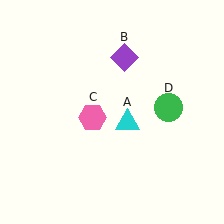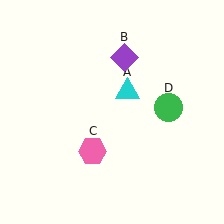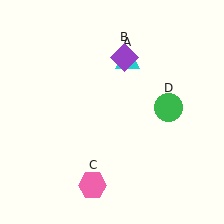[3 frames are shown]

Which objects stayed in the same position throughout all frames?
Purple diamond (object B) and green circle (object D) remained stationary.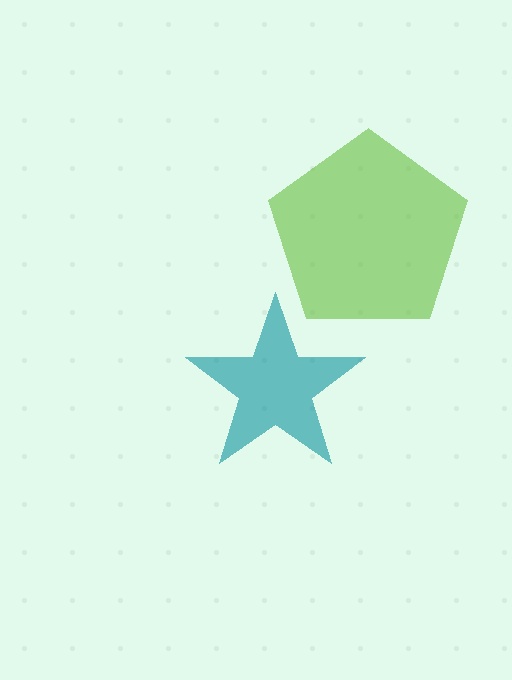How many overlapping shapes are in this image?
There are 2 overlapping shapes in the image.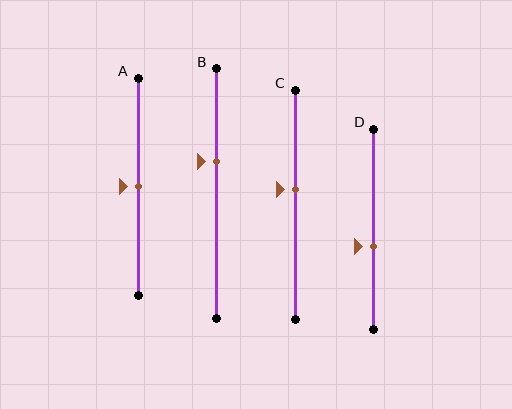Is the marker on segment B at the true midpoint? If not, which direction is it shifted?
No, the marker on segment B is shifted upward by about 13% of the segment length.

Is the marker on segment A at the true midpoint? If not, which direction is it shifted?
Yes, the marker on segment A is at the true midpoint.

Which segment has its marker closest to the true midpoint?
Segment A has its marker closest to the true midpoint.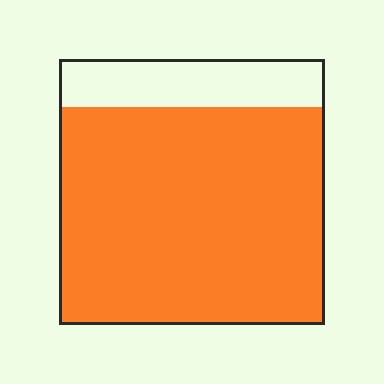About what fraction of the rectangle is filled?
About five sixths (5/6).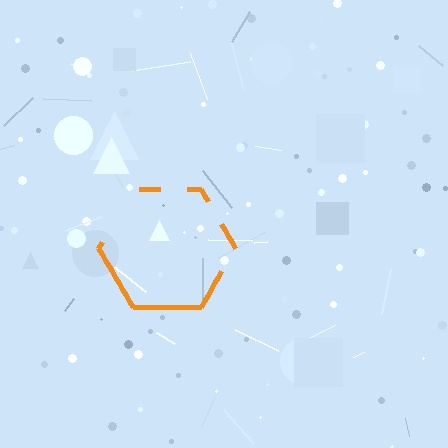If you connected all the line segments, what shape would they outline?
They would outline a hexagon.